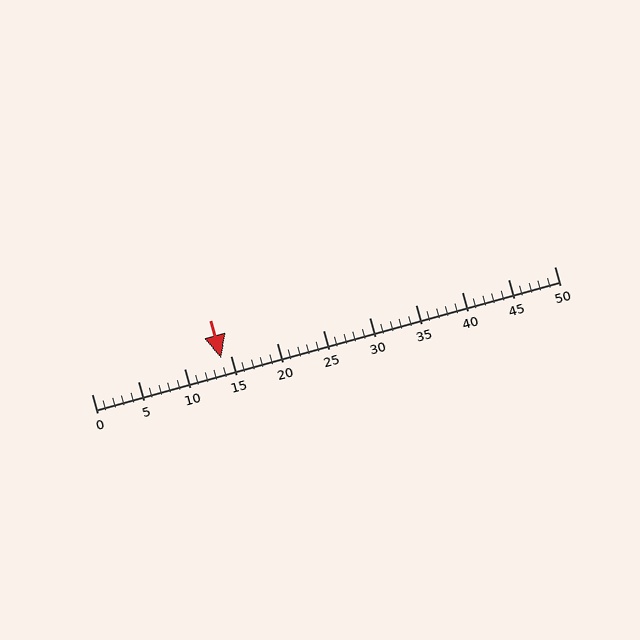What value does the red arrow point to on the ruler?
The red arrow points to approximately 14.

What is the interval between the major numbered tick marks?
The major tick marks are spaced 5 units apart.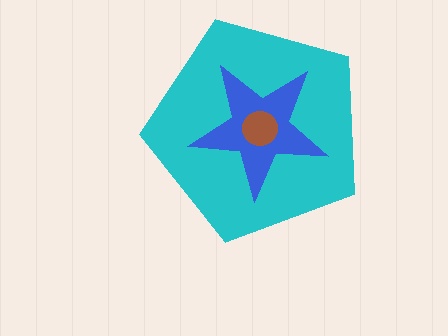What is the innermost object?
The brown circle.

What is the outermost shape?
The cyan pentagon.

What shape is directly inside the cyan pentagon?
The blue star.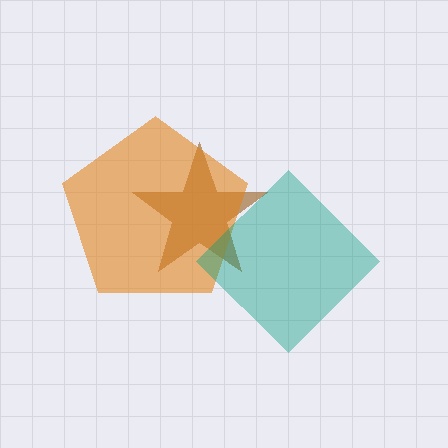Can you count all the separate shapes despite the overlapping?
Yes, there are 3 separate shapes.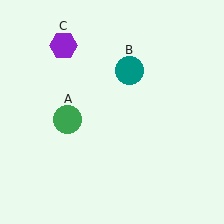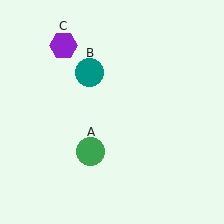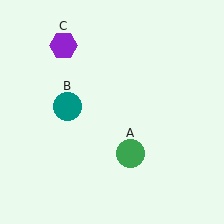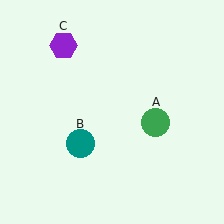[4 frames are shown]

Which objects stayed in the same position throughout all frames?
Purple hexagon (object C) remained stationary.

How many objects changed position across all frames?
2 objects changed position: green circle (object A), teal circle (object B).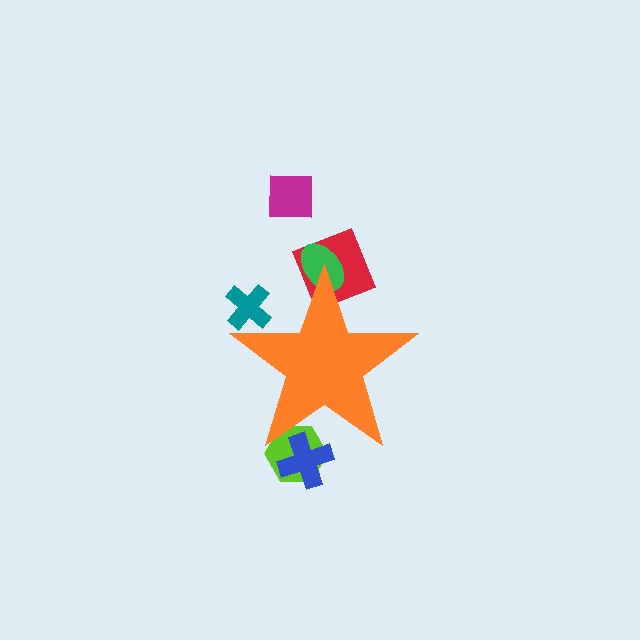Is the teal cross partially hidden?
Yes, the teal cross is partially hidden behind the orange star.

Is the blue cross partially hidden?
Yes, the blue cross is partially hidden behind the orange star.